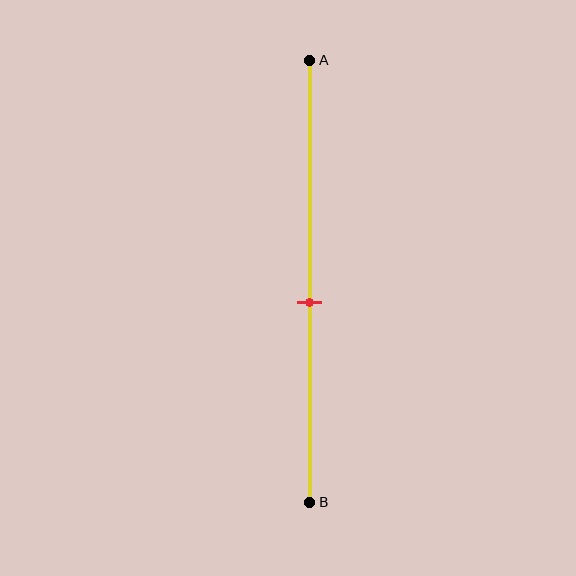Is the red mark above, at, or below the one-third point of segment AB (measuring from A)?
The red mark is below the one-third point of segment AB.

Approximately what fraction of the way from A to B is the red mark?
The red mark is approximately 55% of the way from A to B.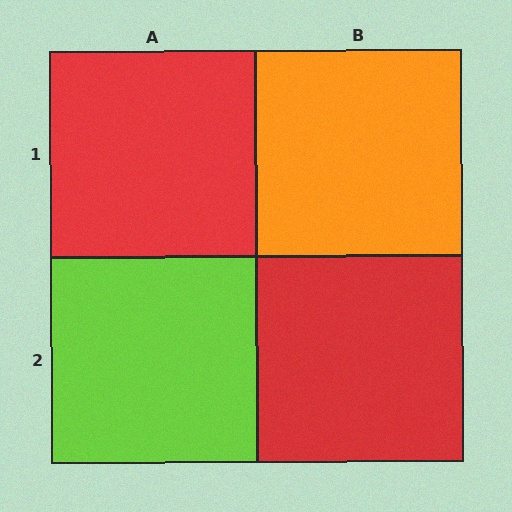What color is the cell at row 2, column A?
Lime.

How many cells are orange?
1 cell is orange.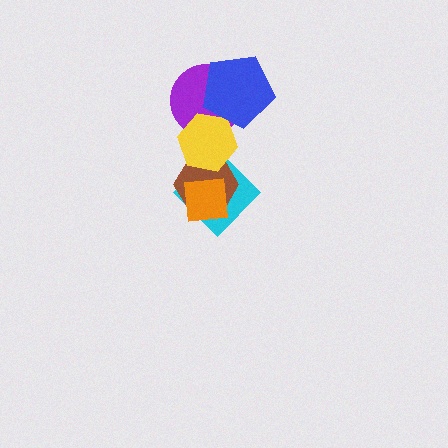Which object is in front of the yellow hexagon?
The blue pentagon is in front of the yellow hexagon.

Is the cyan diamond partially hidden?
Yes, it is partially covered by another shape.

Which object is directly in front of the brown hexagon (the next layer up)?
The yellow hexagon is directly in front of the brown hexagon.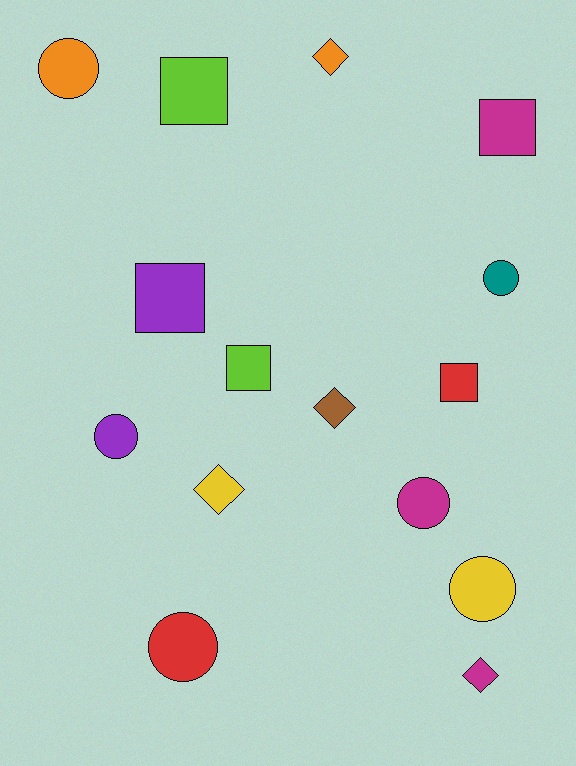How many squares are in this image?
There are 5 squares.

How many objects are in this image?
There are 15 objects.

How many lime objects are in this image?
There are 2 lime objects.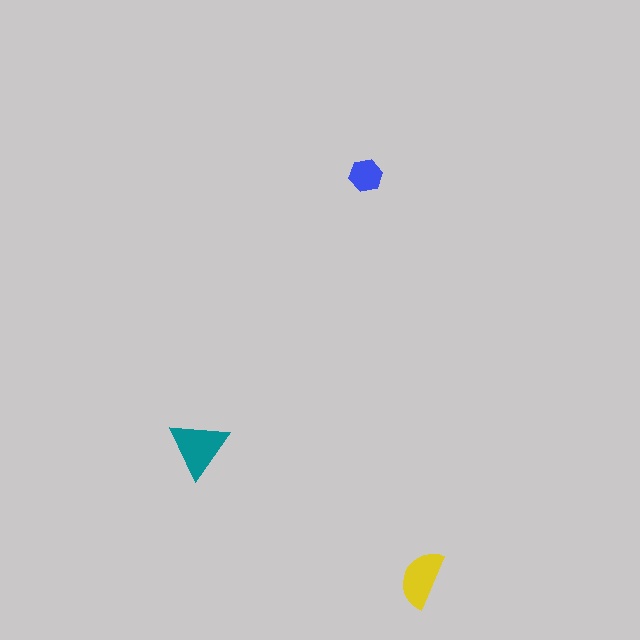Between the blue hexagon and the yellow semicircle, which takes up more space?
The yellow semicircle.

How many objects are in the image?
There are 3 objects in the image.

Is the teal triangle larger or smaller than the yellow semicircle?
Larger.